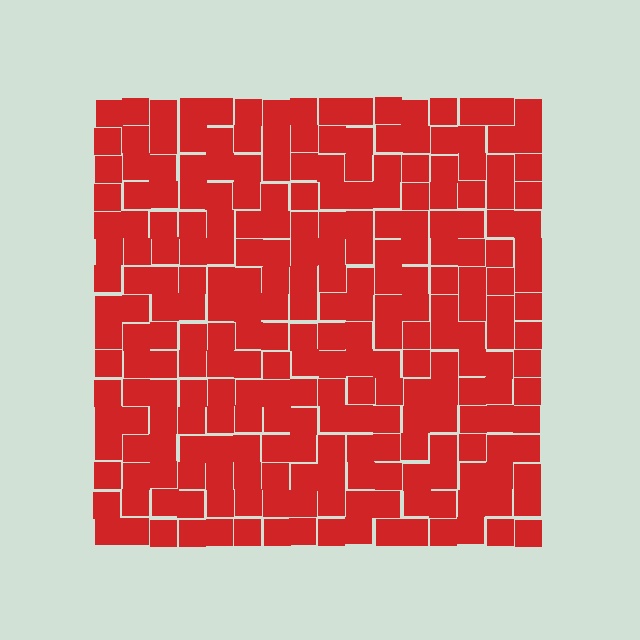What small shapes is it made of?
It is made of small squares.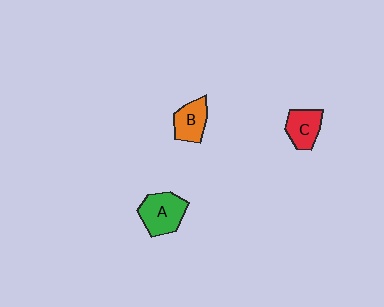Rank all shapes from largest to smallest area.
From largest to smallest: A (green), B (orange), C (red).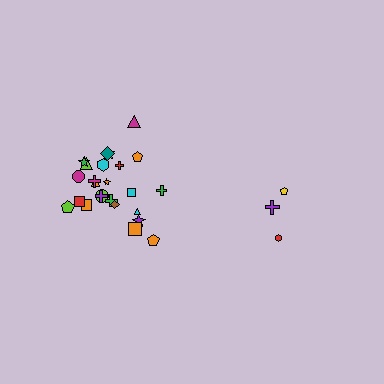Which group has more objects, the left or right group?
The left group.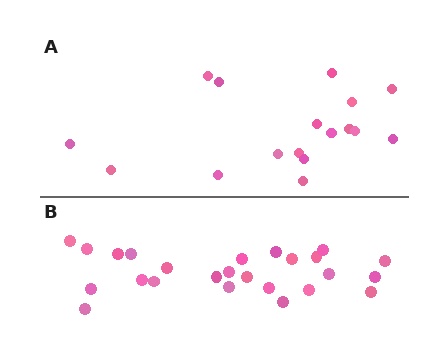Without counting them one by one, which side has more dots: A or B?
Region B (the bottom region) has more dots.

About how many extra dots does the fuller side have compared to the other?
Region B has roughly 8 or so more dots than region A.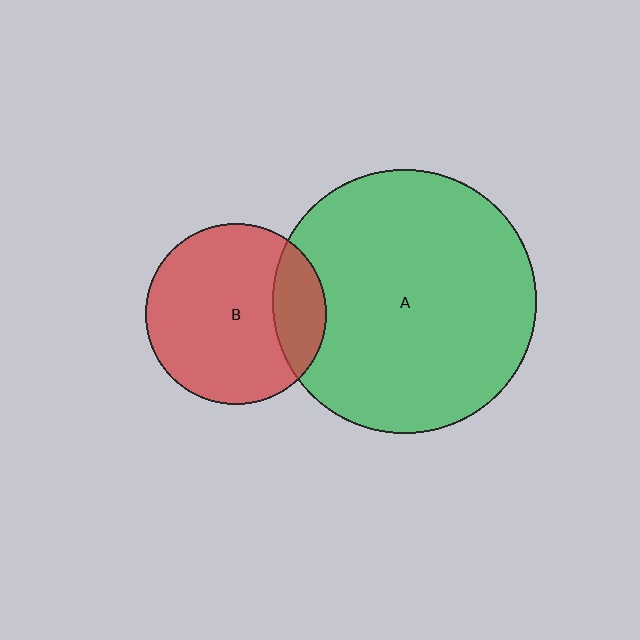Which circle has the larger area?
Circle A (green).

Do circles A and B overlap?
Yes.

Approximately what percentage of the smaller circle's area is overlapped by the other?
Approximately 20%.